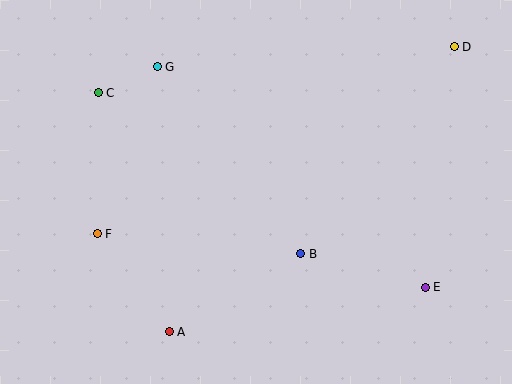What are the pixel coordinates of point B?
Point B is at (301, 254).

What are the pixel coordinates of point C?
Point C is at (98, 93).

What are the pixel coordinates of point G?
Point G is at (157, 67).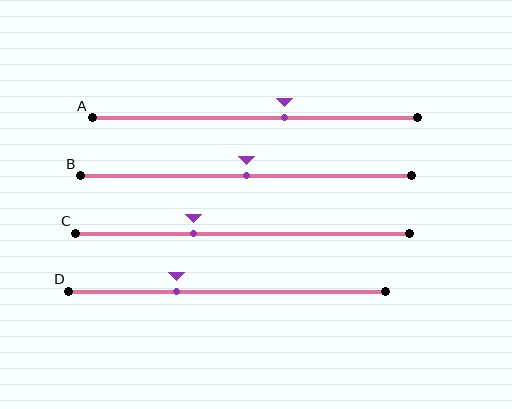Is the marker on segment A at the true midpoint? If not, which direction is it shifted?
No, the marker on segment A is shifted to the right by about 9% of the segment length.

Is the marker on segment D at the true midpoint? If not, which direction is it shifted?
No, the marker on segment D is shifted to the left by about 16% of the segment length.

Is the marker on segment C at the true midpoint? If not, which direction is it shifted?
No, the marker on segment C is shifted to the left by about 15% of the segment length.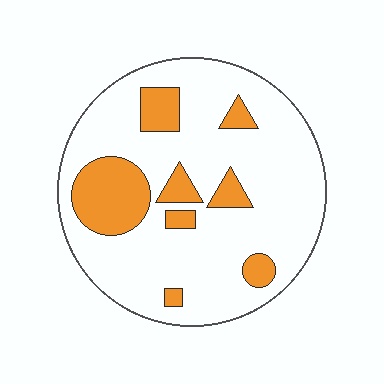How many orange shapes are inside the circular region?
8.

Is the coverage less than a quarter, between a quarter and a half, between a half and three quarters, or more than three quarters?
Less than a quarter.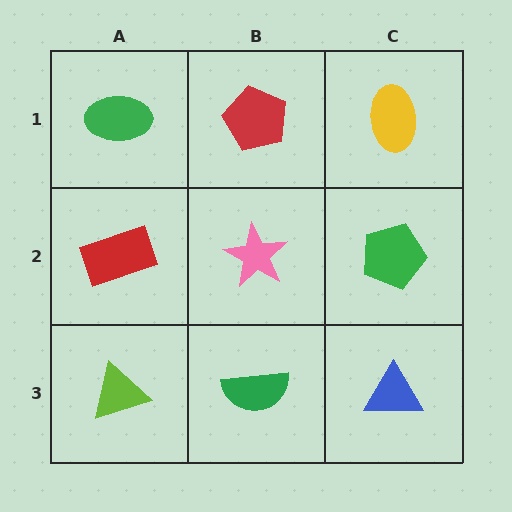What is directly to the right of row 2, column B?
A green pentagon.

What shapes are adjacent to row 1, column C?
A green pentagon (row 2, column C), a red pentagon (row 1, column B).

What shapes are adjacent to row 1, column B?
A pink star (row 2, column B), a green ellipse (row 1, column A), a yellow ellipse (row 1, column C).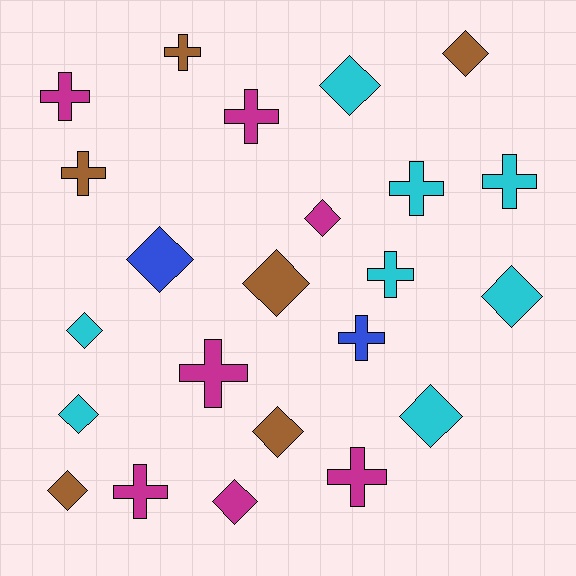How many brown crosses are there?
There are 2 brown crosses.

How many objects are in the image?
There are 23 objects.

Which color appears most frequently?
Cyan, with 8 objects.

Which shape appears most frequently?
Diamond, with 12 objects.